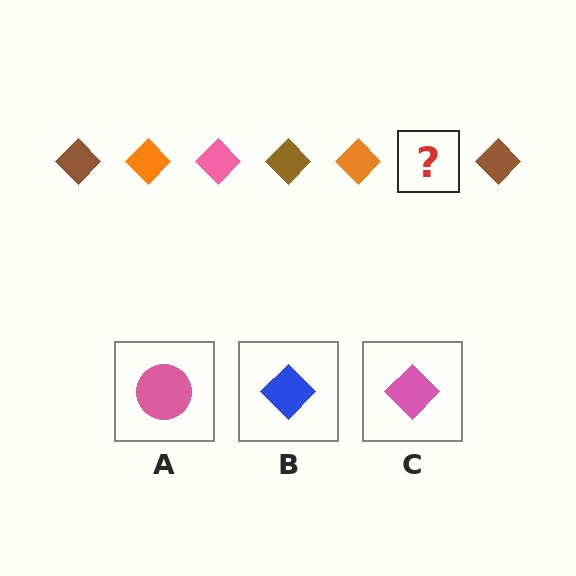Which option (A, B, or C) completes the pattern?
C.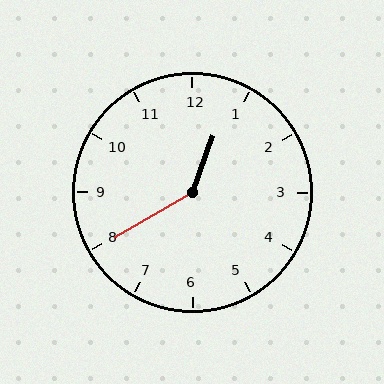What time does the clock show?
12:40.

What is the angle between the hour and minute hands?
Approximately 140 degrees.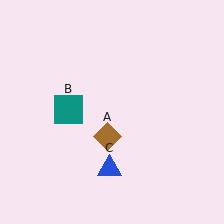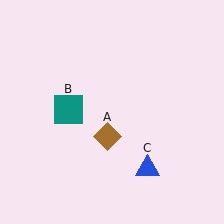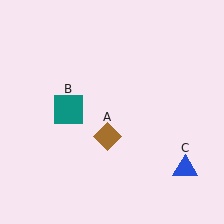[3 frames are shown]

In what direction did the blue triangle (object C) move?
The blue triangle (object C) moved right.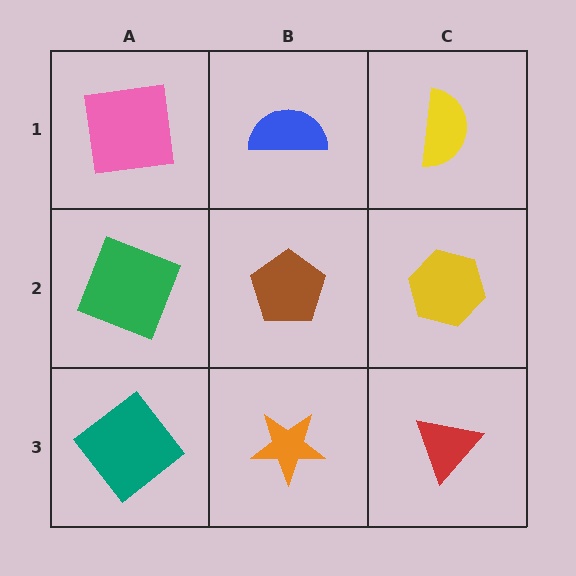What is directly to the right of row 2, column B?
A yellow hexagon.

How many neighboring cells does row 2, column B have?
4.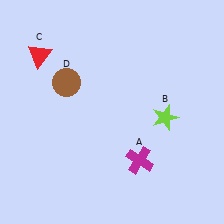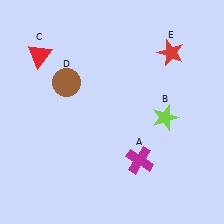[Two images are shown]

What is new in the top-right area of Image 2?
A red star (E) was added in the top-right area of Image 2.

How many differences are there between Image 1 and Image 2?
There is 1 difference between the two images.